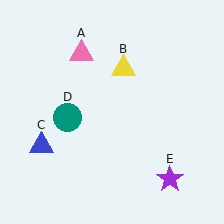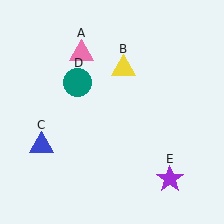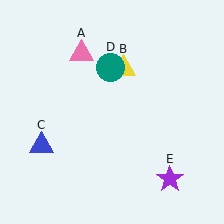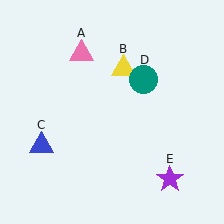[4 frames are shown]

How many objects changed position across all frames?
1 object changed position: teal circle (object D).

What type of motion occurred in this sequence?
The teal circle (object D) rotated clockwise around the center of the scene.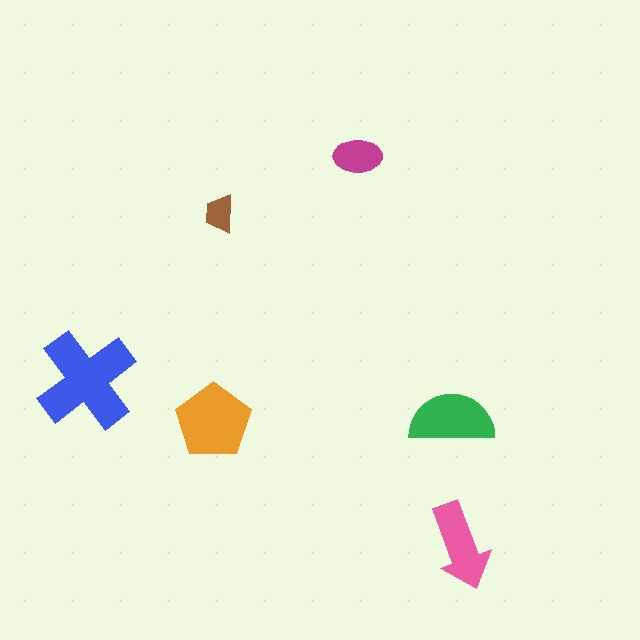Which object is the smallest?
The brown trapezoid.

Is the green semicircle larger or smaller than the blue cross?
Smaller.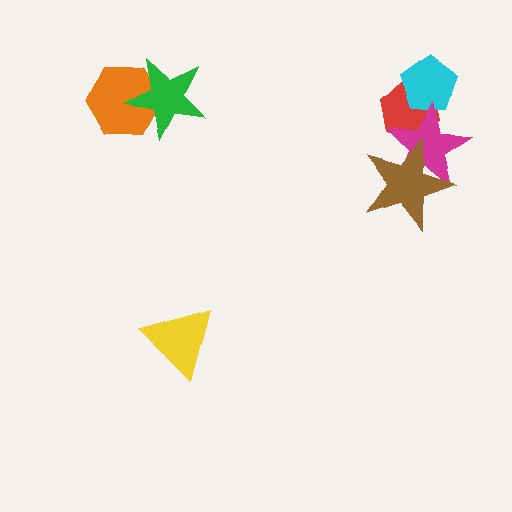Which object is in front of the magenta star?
The brown star is in front of the magenta star.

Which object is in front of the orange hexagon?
The green star is in front of the orange hexagon.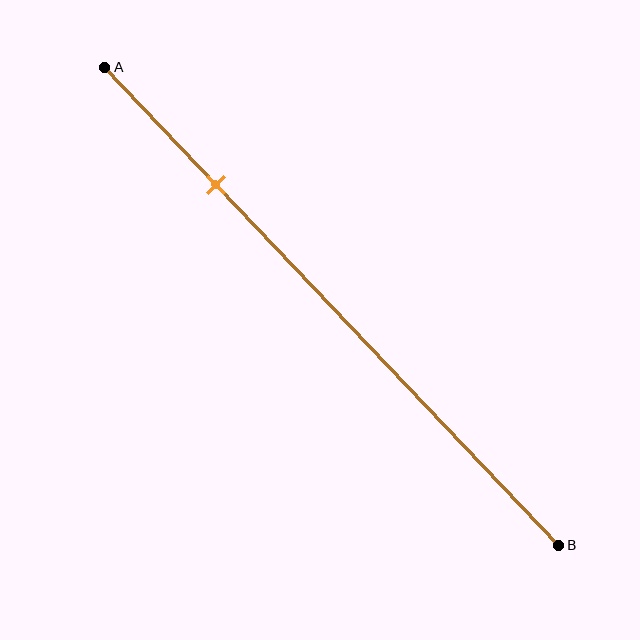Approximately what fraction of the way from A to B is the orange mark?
The orange mark is approximately 25% of the way from A to B.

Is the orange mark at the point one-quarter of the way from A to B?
Yes, the mark is approximately at the one-quarter point.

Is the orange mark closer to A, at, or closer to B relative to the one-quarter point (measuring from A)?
The orange mark is approximately at the one-quarter point of segment AB.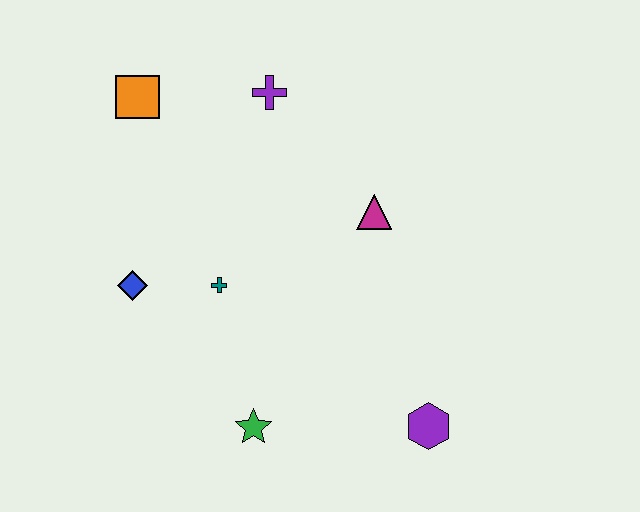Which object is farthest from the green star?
The orange square is farthest from the green star.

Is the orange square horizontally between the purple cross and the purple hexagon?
No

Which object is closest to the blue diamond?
The teal cross is closest to the blue diamond.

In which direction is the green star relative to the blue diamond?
The green star is below the blue diamond.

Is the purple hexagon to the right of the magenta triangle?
Yes